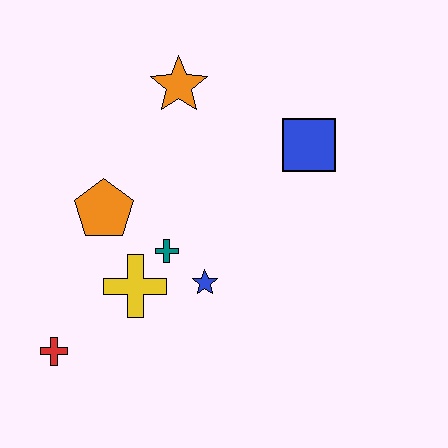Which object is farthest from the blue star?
The orange star is farthest from the blue star.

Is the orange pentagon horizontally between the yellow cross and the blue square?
No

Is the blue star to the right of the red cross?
Yes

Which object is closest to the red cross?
The yellow cross is closest to the red cross.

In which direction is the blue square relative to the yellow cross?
The blue square is to the right of the yellow cross.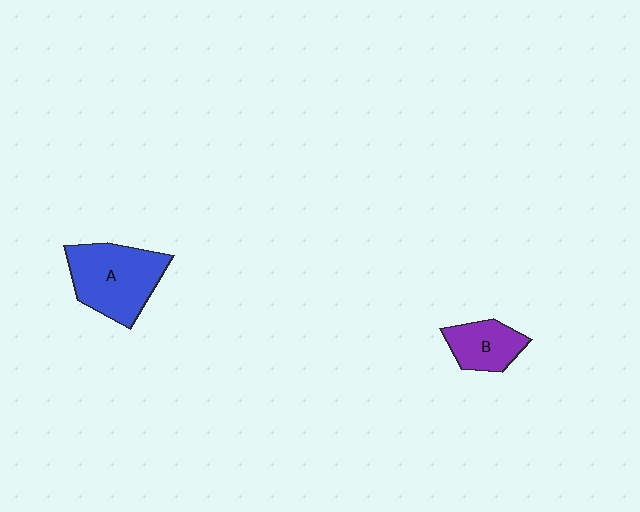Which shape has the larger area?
Shape A (blue).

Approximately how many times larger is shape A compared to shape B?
Approximately 1.8 times.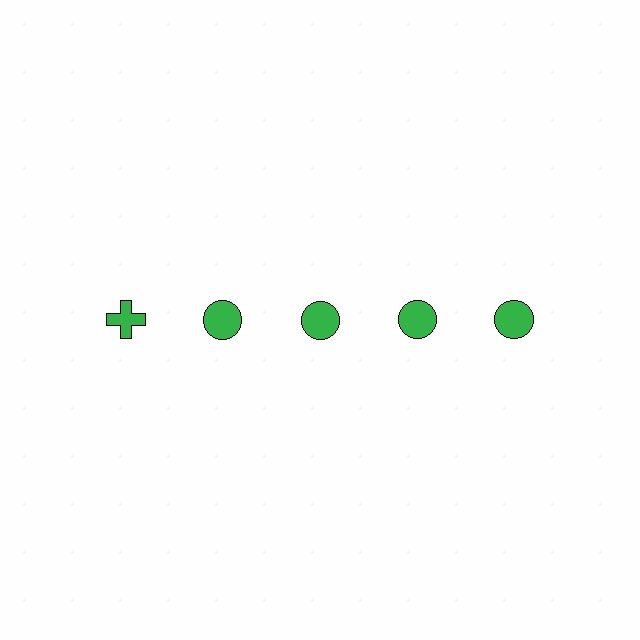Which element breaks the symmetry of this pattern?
The green cross in the top row, leftmost column breaks the symmetry. All other shapes are green circles.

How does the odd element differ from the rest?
It has a different shape: cross instead of circle.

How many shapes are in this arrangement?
There are 5 shapes arranged in a grid pattern.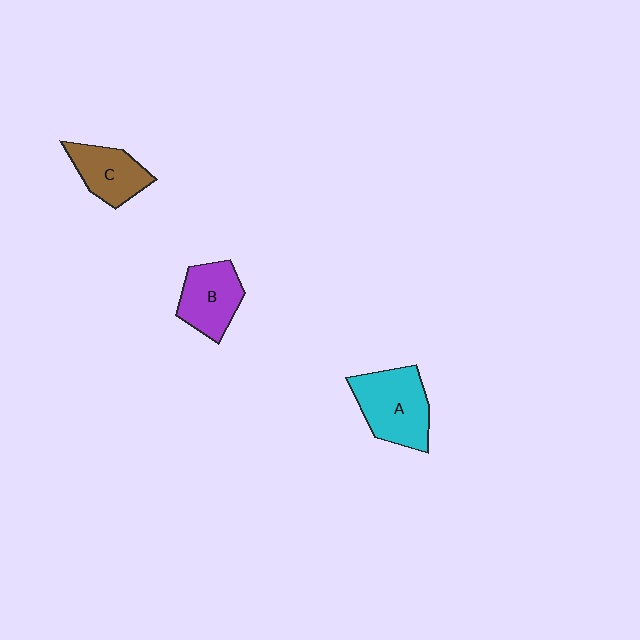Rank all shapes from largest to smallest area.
From largest to smallest: A (cyan), B (purple), C (brown).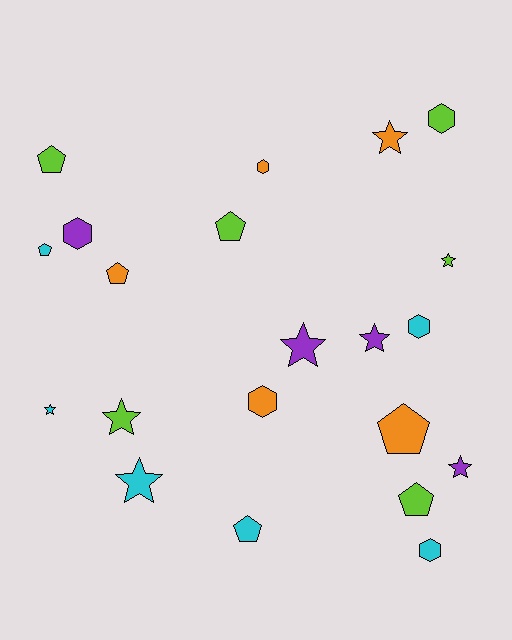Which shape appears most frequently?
Star, with 8 objects.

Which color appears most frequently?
Lime, with 6 objects.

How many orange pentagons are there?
There are 2 orange pentagons.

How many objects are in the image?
There are 21 objects.